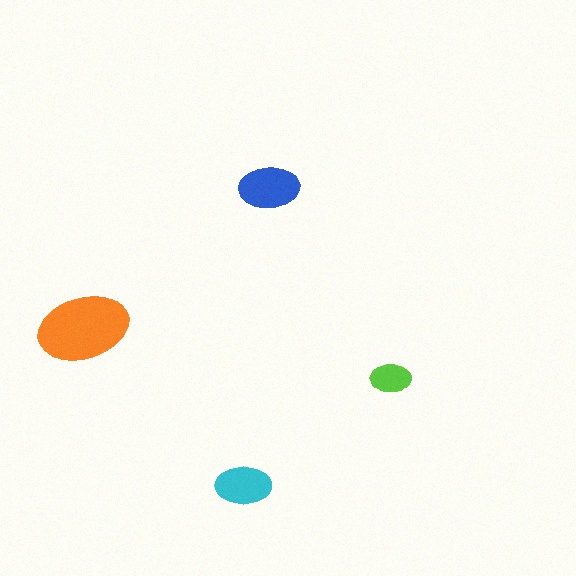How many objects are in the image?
There are 4 objects in the image.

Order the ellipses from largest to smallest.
the orange one, the blue one, the cyan one, the lime one.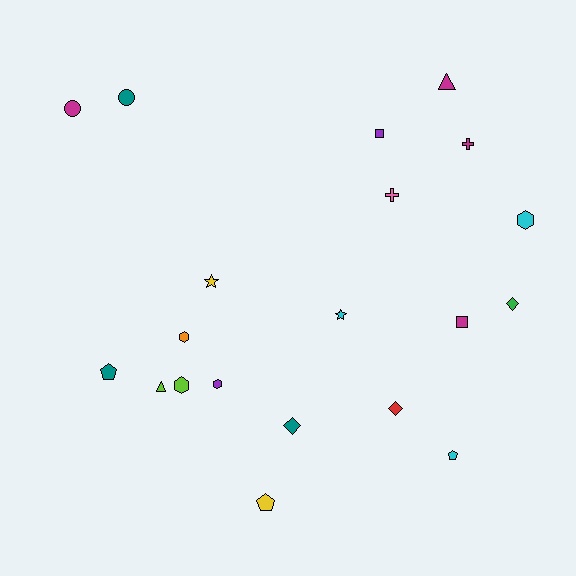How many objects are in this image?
There are 20 objects.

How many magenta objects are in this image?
There are 4 magenta objects.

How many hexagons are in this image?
There are 4 hexagons.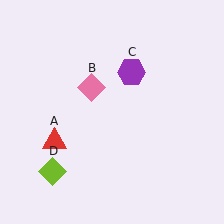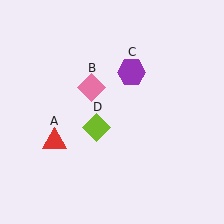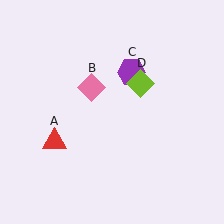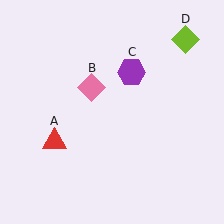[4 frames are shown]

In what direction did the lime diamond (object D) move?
The lime diamond (object D) moved up and to the right.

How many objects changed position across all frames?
1 object changed position: lime diamond (object D).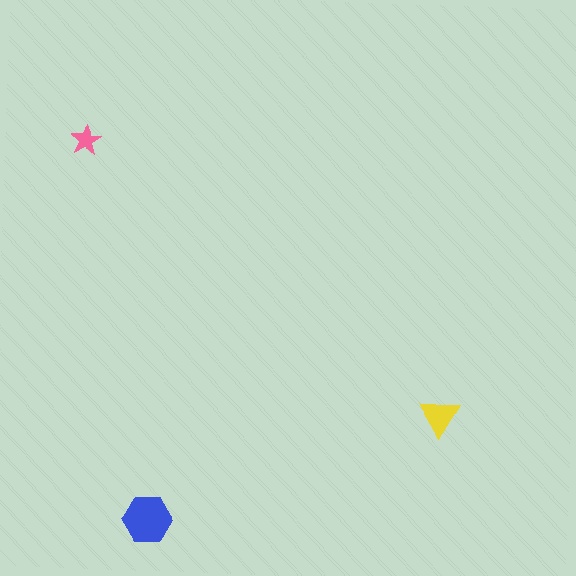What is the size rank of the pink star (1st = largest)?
3rd.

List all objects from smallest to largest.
The pink star, the yellow triangle, the blue hexagon.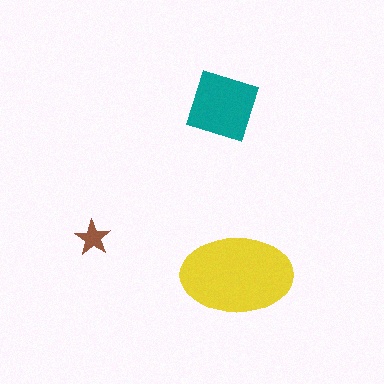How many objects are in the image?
There are 3 objects in the image.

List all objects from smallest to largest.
The brown star, the teal square, the yellow ellipse.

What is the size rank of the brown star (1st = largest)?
3rd.